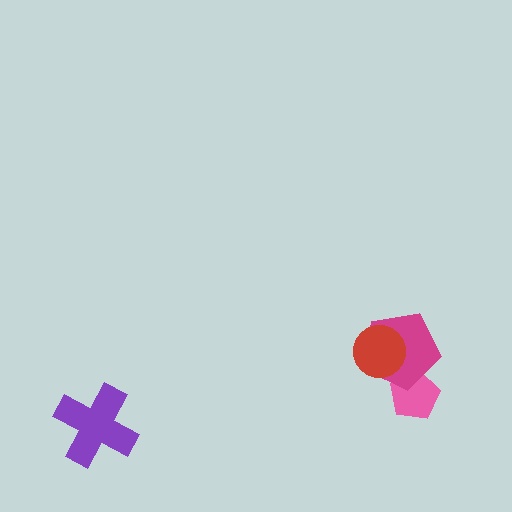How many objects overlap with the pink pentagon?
1 object overlaps with the pink pentagon.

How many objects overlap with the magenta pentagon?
2 objects overlap with the magenta pentagon.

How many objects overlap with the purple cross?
0 objects overlap with the purple cross.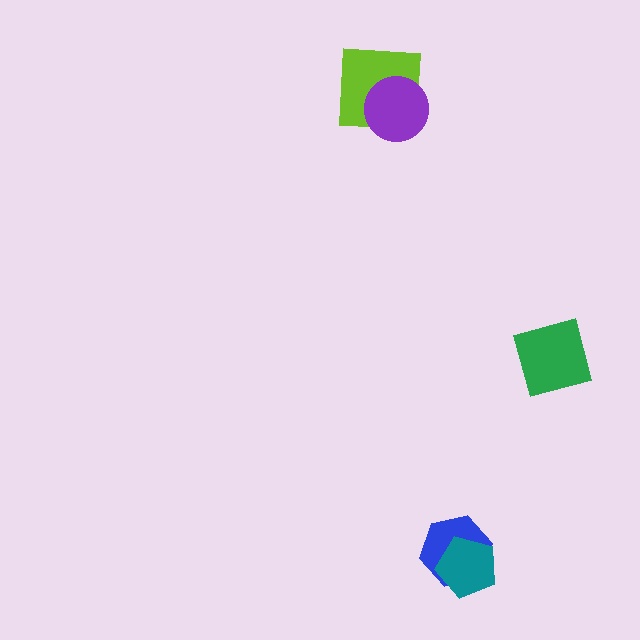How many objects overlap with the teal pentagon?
1 object overlaps with the teal pentagon.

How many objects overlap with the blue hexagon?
1 object overlaps with the blue hexagon.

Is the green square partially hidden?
No, no other shape covers it.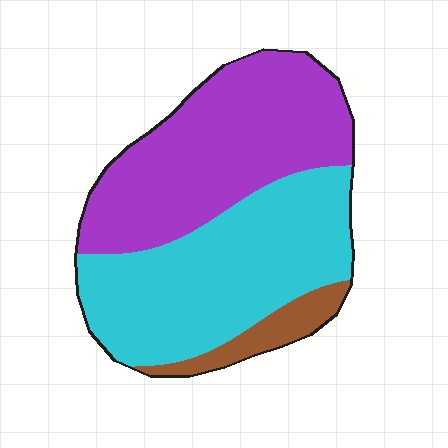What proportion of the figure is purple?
Purple covers around 45% of the figure.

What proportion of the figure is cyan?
Cyan takes up about one half (1/2) of the figure.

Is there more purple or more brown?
Purple.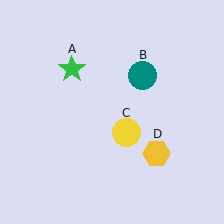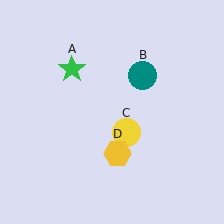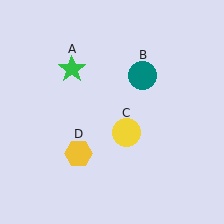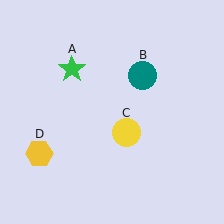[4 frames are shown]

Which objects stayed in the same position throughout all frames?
Green star (object A) and teal circle (object B) and yellow circle (object C) remained stationary.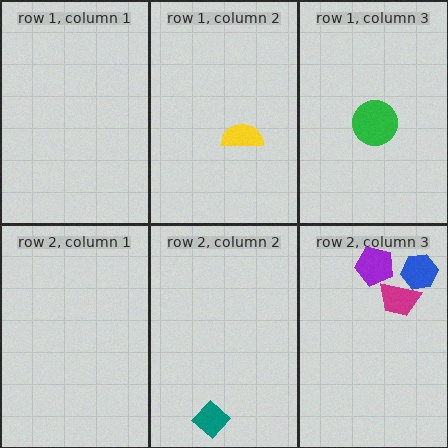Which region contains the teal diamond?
The row 2, column 2 region.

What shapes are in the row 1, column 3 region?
The green circle.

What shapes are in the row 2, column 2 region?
The teal diamond.